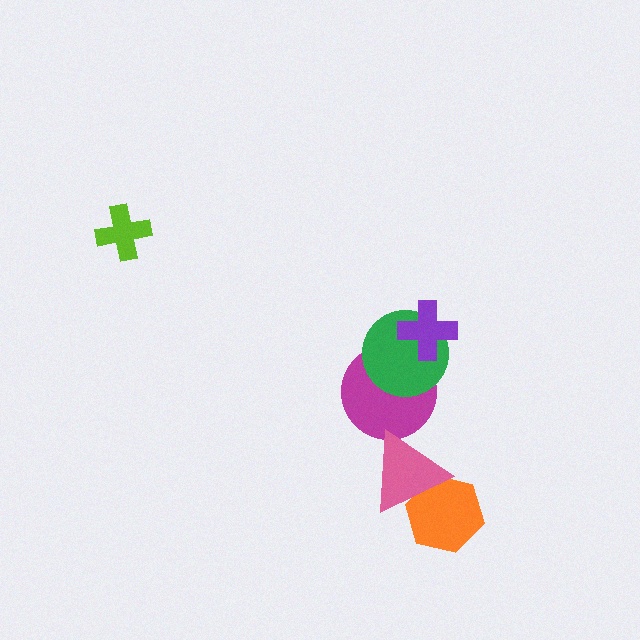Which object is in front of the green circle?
The purple cross is in front of the green circle.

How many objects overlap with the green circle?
2 objects overlap with the green circle.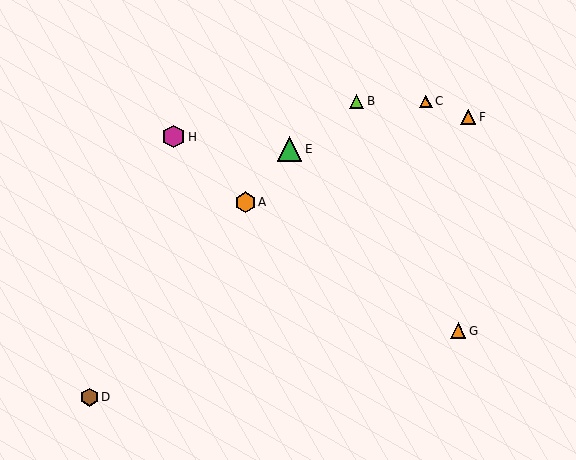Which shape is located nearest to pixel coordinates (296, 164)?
The green triangle (labeled E) at (290, 149) is nearest to that location.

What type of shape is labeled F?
Shape F is an orange triangle.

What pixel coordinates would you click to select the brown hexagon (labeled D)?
Click at (90, 397) to select the brown hexagon D.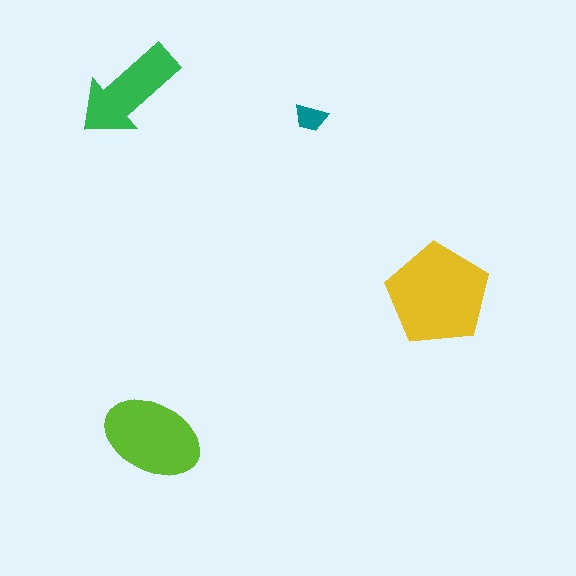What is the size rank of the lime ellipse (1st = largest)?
2nd.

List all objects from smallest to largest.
The teal trapezoid, the green arrow, the lime ellipse, the yellow pentagon.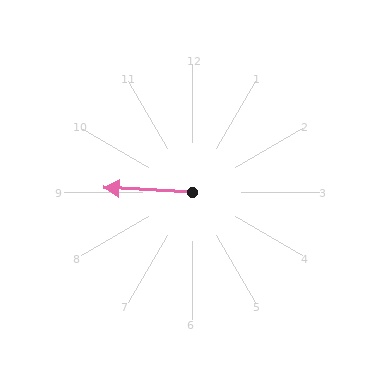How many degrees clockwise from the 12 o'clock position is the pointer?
Approximately 273 degrees.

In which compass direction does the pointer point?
West.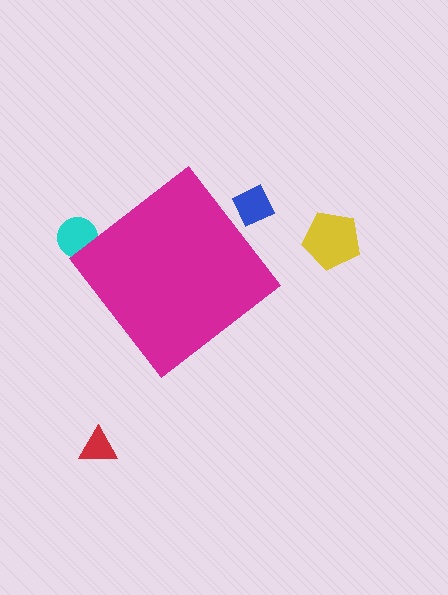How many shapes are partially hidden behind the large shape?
2 shapes are partially hidden.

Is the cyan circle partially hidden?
Yes, the cyan circle is partially hidden behind the magenta diamond.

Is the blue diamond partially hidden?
Yes, the blue diamond is partially hidden behind the magenta diamond.